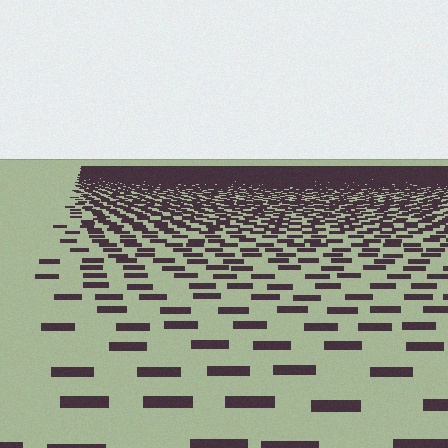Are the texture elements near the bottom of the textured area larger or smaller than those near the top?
Larger. Near the bottom, elements are closer to the viewer and appear at a bigger on-screen size.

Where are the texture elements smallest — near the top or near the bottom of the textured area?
Near the top.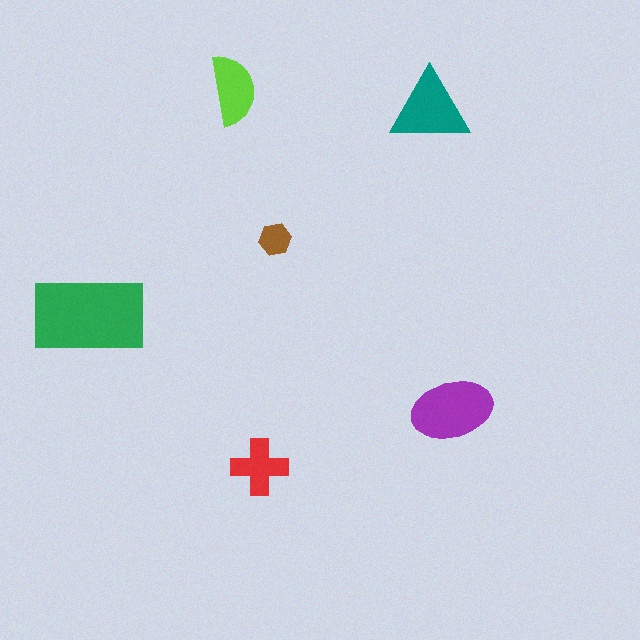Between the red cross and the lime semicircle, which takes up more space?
The lime semicircle.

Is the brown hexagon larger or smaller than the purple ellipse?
Smaller.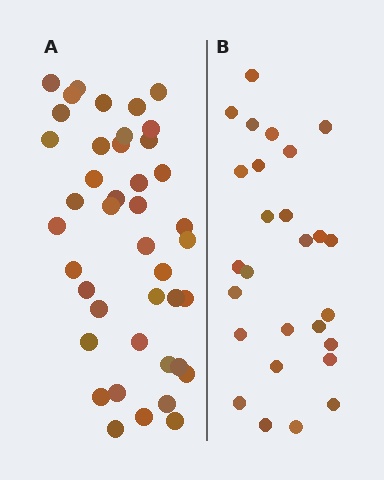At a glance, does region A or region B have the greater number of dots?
Region A (the left region) has more dots.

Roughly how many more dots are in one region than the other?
Region A has approximately 15 more dots than region B.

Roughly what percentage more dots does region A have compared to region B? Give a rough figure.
About 55% more.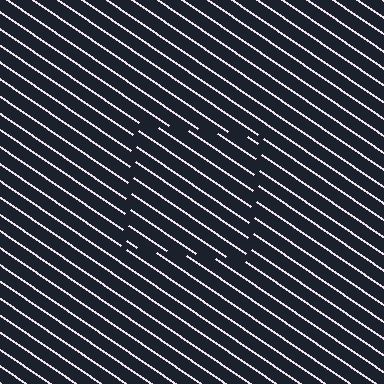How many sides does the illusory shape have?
4 sides — the line-ends trace a square.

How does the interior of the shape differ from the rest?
The interior of the shape contains the same grating, shifted by half a period — the contour is defined by the phase discontinuity where line-ends from the inner and outer gratings abut.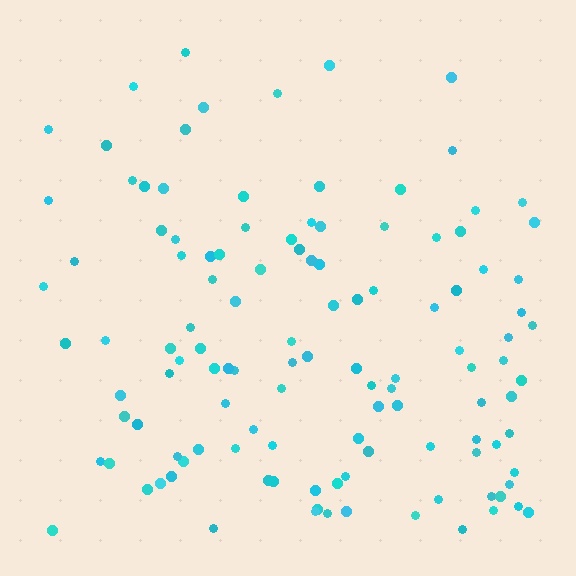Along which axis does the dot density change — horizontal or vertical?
Vertical.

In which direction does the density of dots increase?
From top to bottom, with the bottom side densest.